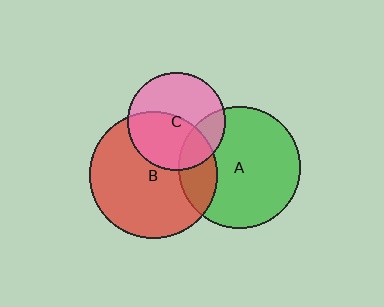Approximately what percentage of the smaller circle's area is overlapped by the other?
Approximately 20%.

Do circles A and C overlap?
Yes.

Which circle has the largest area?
Circle B (red).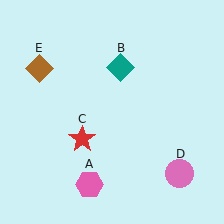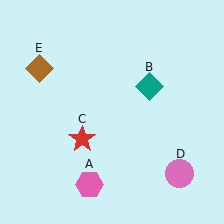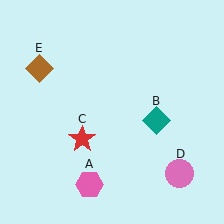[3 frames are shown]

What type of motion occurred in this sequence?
The teal diamond (object B) rotated clockwise around the center of the scene.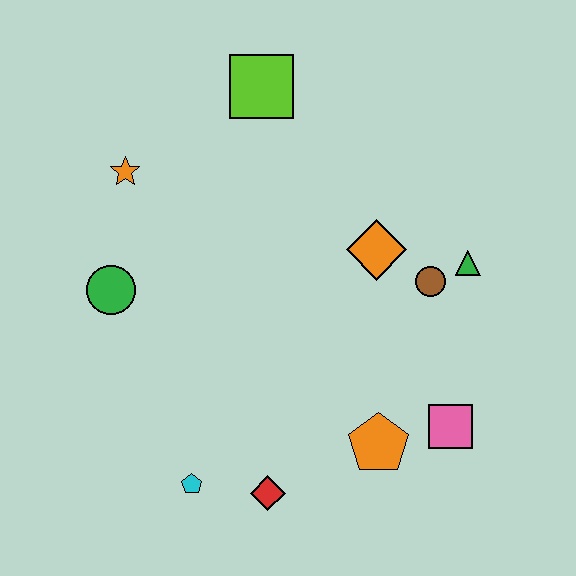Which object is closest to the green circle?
The orange star is closest to the green circle.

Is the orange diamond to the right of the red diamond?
Yes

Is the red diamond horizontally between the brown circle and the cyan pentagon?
Yes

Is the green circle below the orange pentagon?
No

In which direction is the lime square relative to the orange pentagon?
The lime square is above the orange pentagon.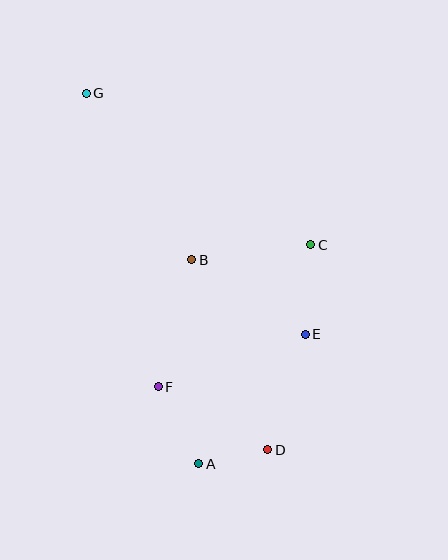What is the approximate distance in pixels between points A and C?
The distance between A and C is approximately 246 pixels.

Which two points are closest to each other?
Points A and D are closest to each other.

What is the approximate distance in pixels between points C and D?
The distance between C and D is approximately 210 pixels.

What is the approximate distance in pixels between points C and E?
The distance between C and E is approximately 90 pixels.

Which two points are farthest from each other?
Points D and G are farthest from each other.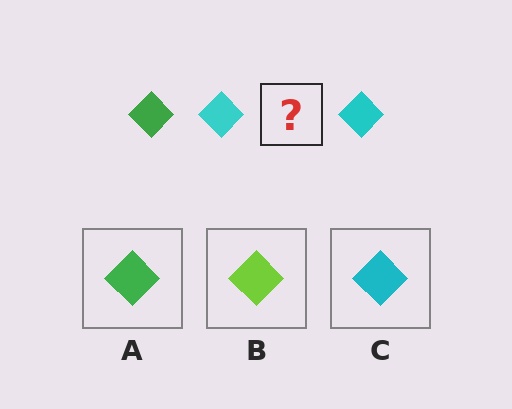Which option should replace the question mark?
Option A.